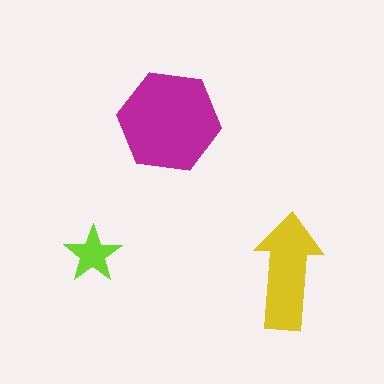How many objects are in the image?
There are 3 objects in the image.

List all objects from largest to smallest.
The magenta hexagon, the yellow arrow, the lime star.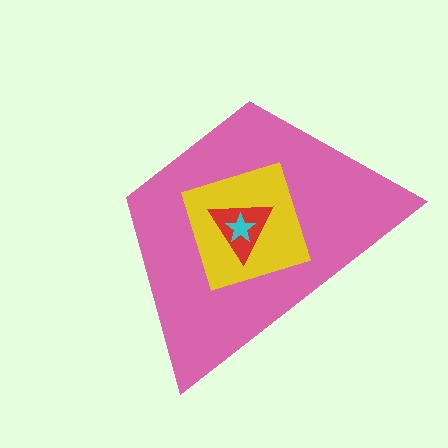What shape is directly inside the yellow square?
The red triangle.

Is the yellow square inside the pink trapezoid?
Yes.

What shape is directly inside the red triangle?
The cyan star.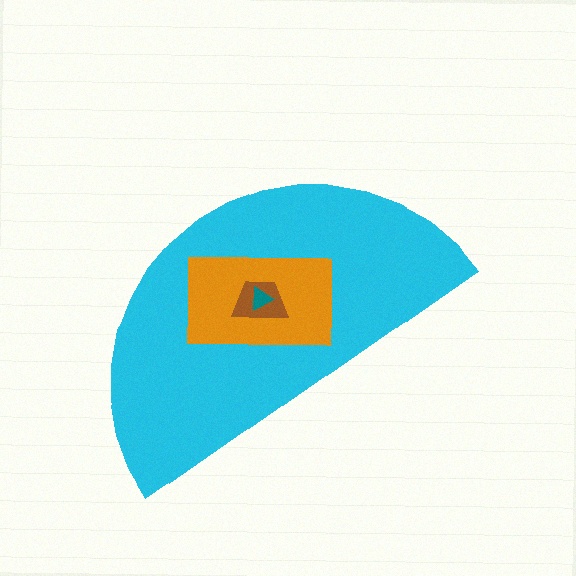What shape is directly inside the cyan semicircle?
The orange rectangle.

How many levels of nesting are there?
4.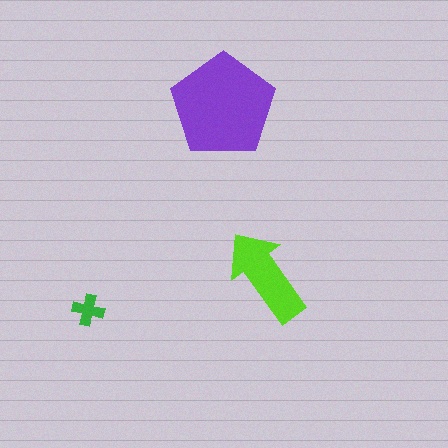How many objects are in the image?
There are 3 objects in the image.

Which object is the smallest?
The green cross.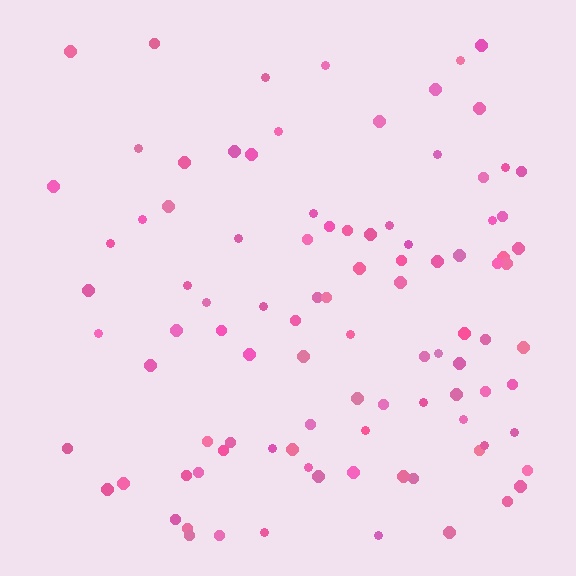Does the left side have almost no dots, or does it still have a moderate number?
Still a moderate number, just noticeably fewer than the right.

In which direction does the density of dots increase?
From left to right, with the right side densest.